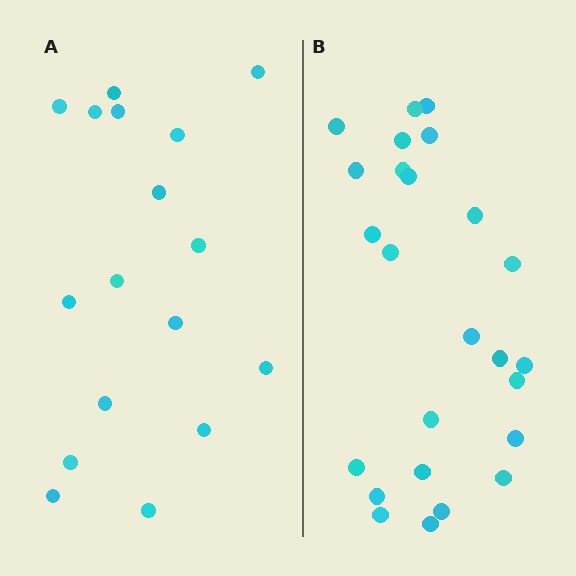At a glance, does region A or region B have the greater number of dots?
Region B (the right region) has more dots.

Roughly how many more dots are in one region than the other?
Region B has roughly 8 or so more dots than region A.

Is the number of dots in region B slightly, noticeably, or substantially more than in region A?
Region B has substantially more. The ratio is roughly 1.5 to 1.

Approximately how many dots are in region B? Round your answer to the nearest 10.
About 20 dots. (The exact count is 25, which rounds to 20.)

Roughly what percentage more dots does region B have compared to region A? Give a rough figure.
About 45% more.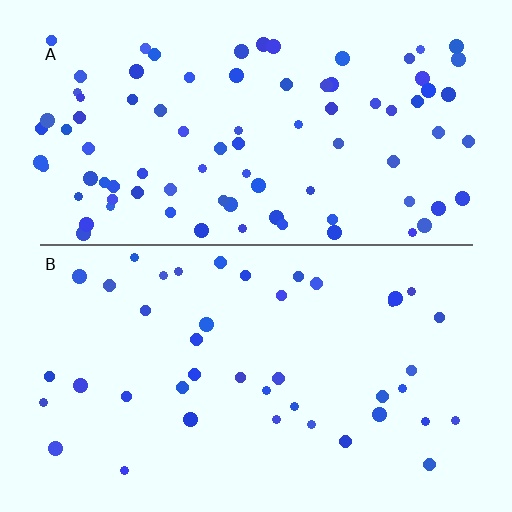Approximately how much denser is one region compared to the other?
Approximately 2.1× — region A over region B.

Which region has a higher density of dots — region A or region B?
A (the top).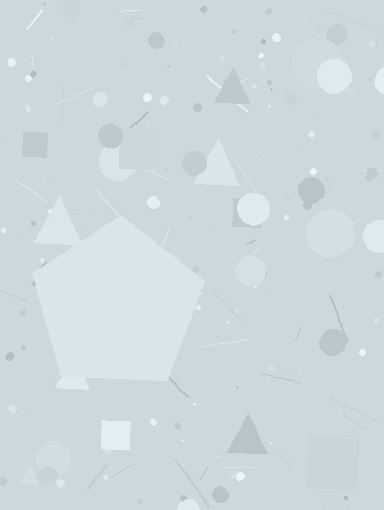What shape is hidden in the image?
A pentagon is hidden in the image.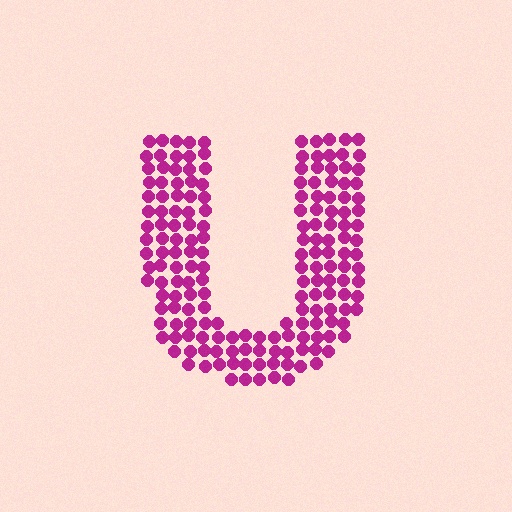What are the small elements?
The small elements are circles.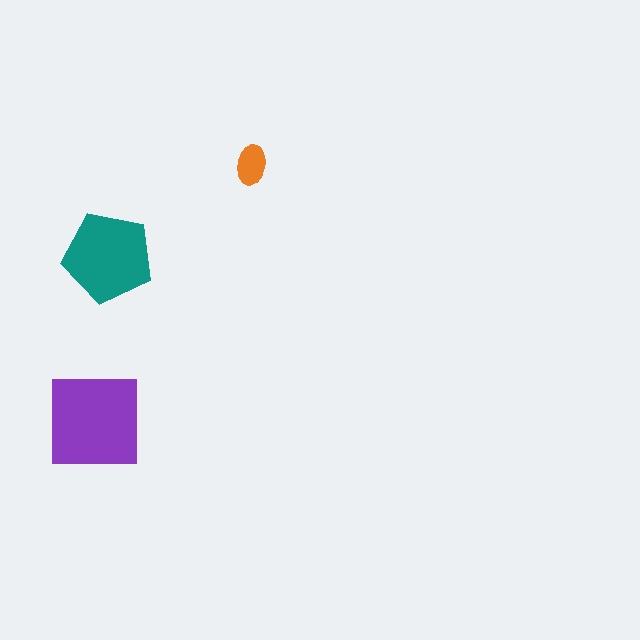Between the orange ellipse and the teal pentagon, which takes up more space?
The teal pentagon.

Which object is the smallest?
The orange ellipse.